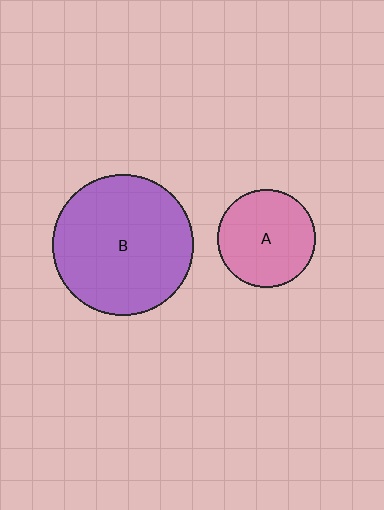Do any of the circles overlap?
No, none of the circles overlap.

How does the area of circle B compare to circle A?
Approximately 2.1 times.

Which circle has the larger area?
Circle B (purple).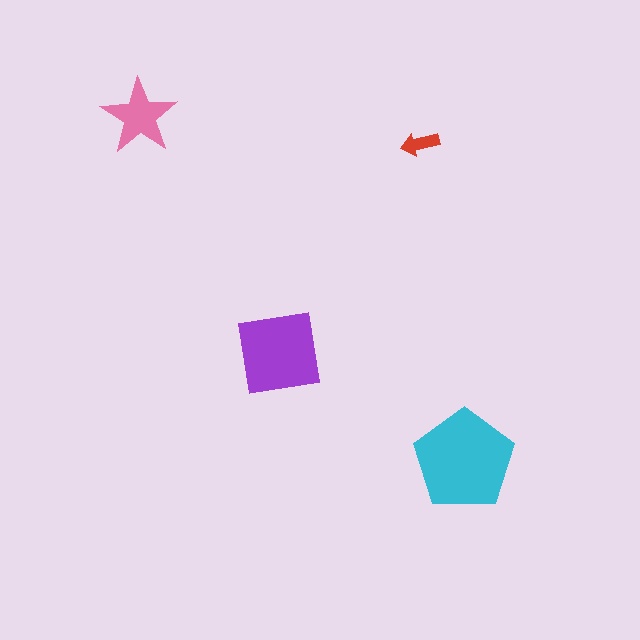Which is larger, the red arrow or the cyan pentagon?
The cyan pentagon.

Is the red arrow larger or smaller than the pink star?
Smaller.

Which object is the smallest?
The red arrow.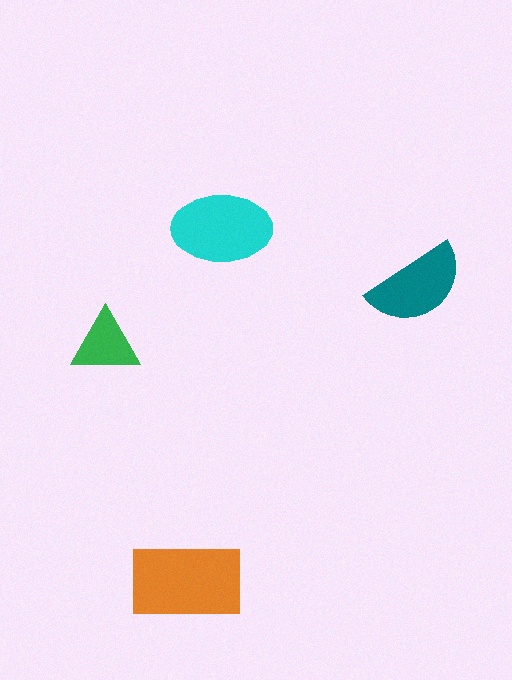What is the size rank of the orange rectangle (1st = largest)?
1st.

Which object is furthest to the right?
The teal semicircle is rightmost.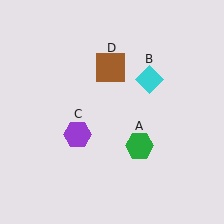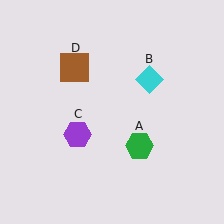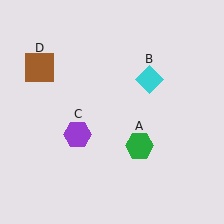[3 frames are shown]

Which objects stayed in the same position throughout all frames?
Green hexagon (object A) and cyan diamond (object B) and purple hexagon (object C) remained stationary.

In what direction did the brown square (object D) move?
The brown square (object D) moved left.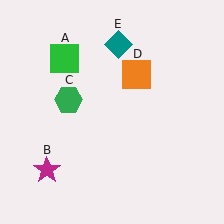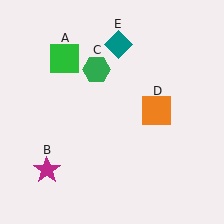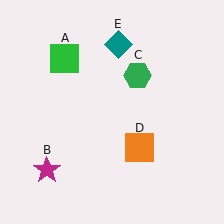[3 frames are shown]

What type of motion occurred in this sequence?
The green hexagon (object C), orange square (object D) rotated clockwise around the center of the scene.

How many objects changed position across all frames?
2 objects changed position: green hexagon (object C), orange square (object D).